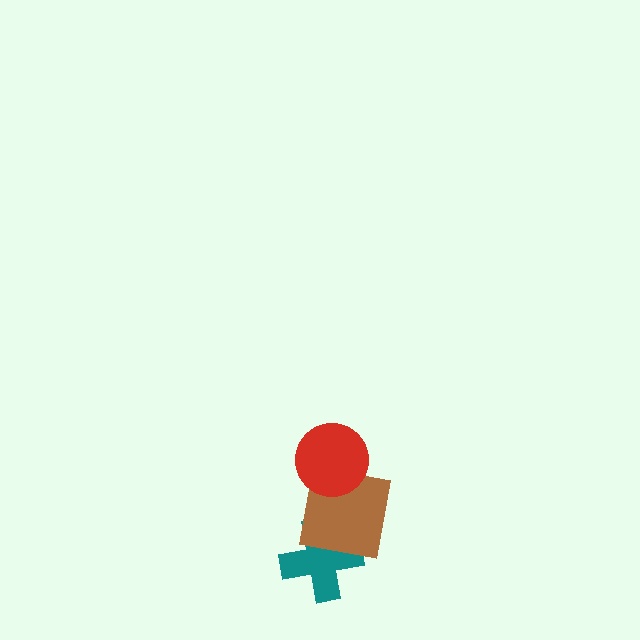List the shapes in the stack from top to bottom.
From top to bottom: the red circle, the brown square, the teal cross.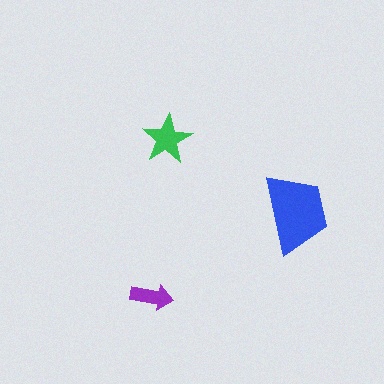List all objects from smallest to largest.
The purple arrow, the green star, the blue trapezoid.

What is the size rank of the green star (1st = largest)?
2nd.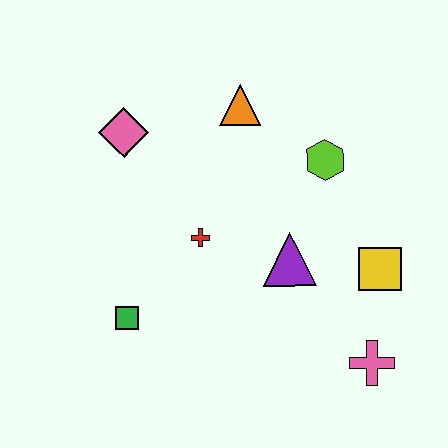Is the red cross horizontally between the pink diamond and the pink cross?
Yes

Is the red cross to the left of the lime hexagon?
Yes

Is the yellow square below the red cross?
Yes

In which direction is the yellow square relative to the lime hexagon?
The yellow square is below the lime hexagon.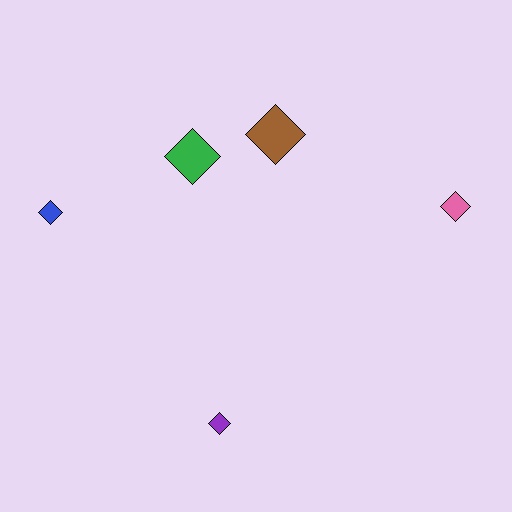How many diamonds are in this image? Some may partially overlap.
There are 5 diamonds.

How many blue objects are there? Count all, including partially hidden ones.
There is 1 blue object.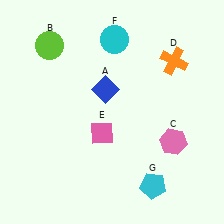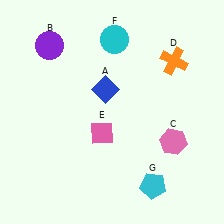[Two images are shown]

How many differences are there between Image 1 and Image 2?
There is 1 difference between the two images.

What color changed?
The circle (B) changed from lime in Image 1 to purple in Image 2.